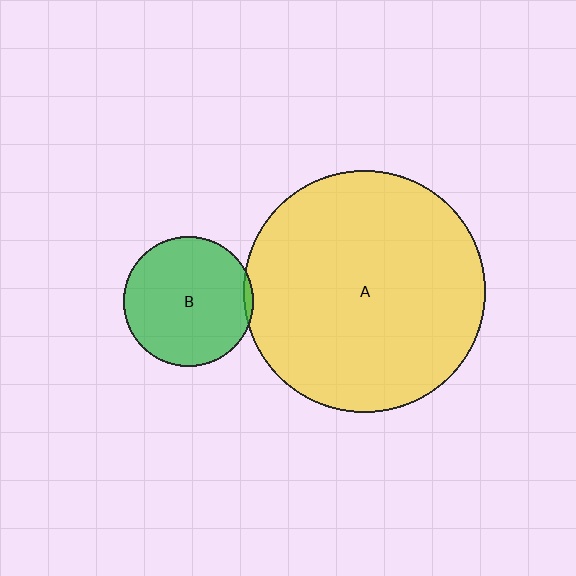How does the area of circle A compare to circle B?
Approximately 3.5 times.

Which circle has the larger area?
Circle A (yellow).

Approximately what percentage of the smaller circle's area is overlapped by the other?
Approximately 5%.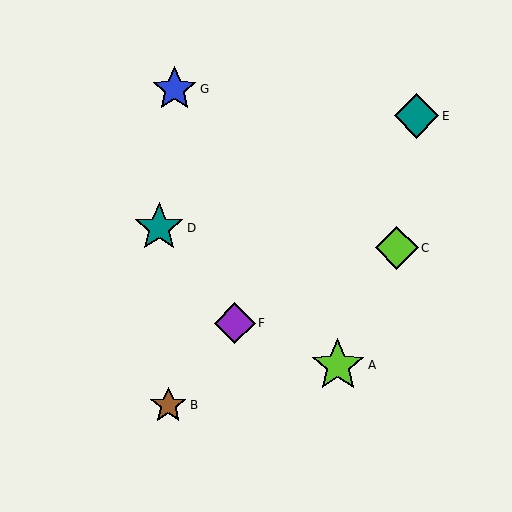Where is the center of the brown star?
The center of the brown star is at (168, 405).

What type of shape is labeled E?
Shape E is a teal diamond.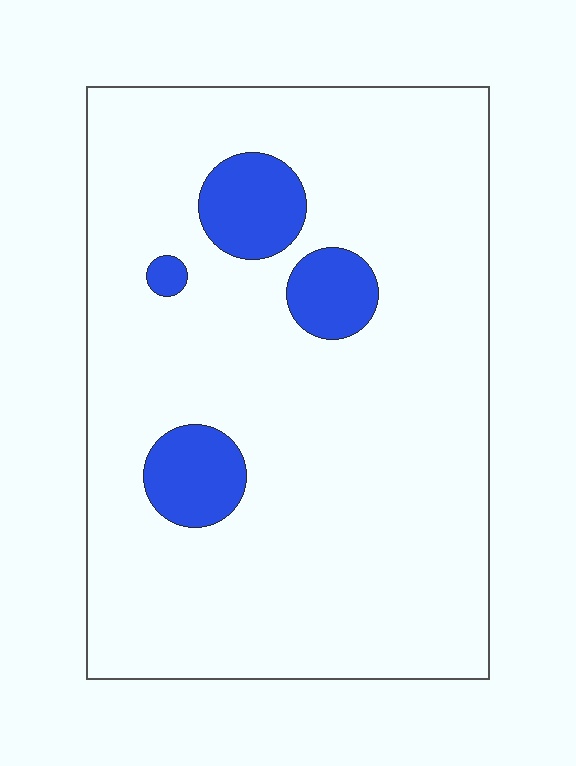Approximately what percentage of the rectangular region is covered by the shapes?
Approximately 10%.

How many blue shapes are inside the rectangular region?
4.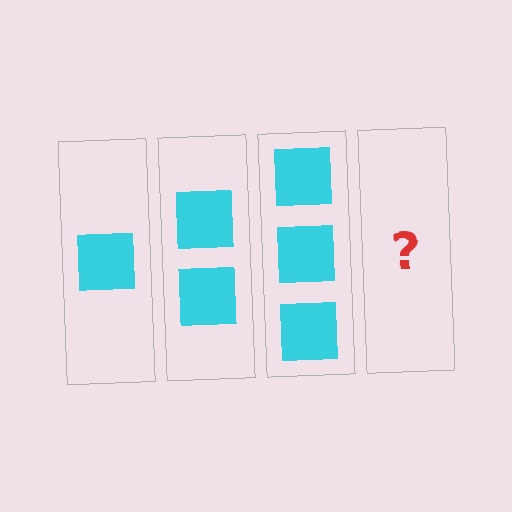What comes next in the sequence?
The next element should be 4 squares.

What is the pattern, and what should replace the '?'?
The pattern is that each step adds one more square. The '?' should be 4 squares.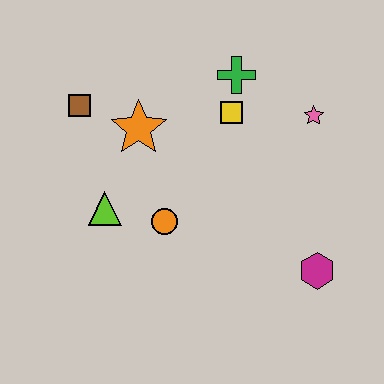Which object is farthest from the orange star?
The magenta hexagon is farthest from the orange star.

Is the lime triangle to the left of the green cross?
Yes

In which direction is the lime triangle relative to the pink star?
The lime triangle is to the left of the pink star.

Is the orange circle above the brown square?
No